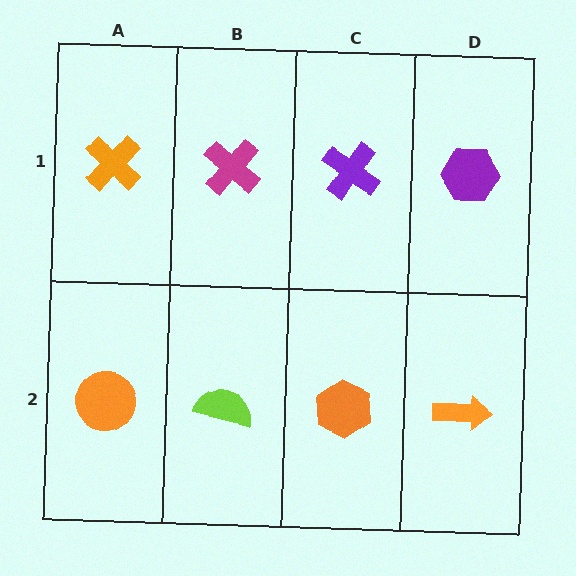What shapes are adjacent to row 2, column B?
A magenta cross (row 1, column B), an orange circle (row 2, column A), an orange hexagon (row 2, column C).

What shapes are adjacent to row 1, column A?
An orange circle (row 2, column A), a magenta cross (row 1, column B).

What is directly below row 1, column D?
An orange arrow.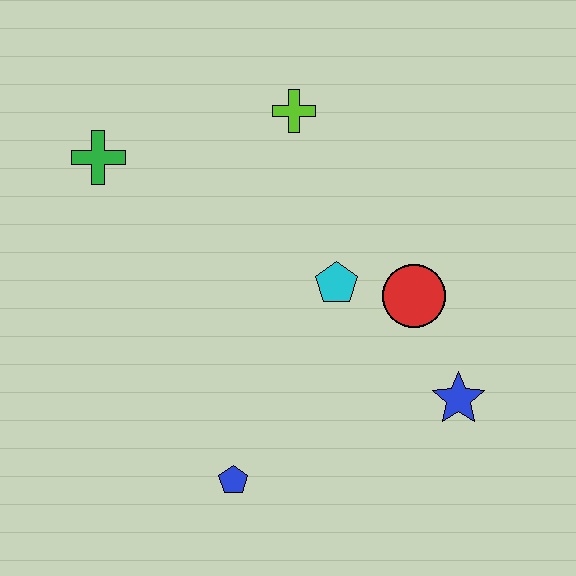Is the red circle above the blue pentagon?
Yes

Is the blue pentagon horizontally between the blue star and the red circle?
No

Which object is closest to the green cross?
The lime cross is closest to the green cross.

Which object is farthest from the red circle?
The green cross is farthest from the red circle.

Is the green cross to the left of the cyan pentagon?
Yes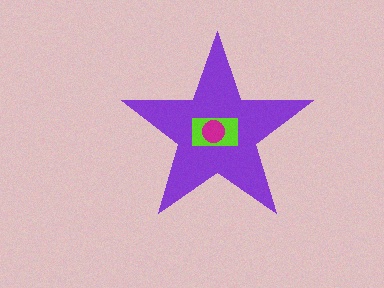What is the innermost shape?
The magenta circle.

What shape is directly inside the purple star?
The lime rectangle.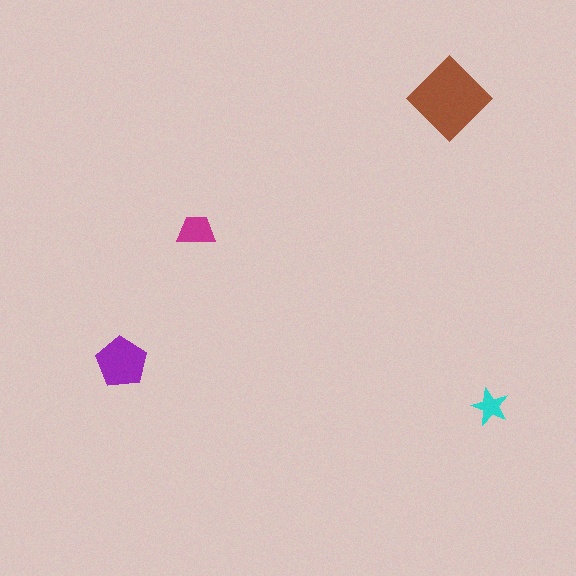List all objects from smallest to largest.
The cyan star, the magenta trapezoid, the purple pentagon, the brown diamond.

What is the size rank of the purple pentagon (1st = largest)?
2nd.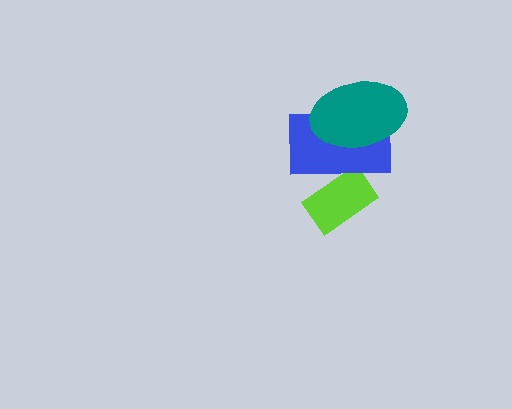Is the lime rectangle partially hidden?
Yes, it is partially covered by another shape.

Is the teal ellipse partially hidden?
No, no other shape covers it.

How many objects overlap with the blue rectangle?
2 objects overlap with the blue rectangle.